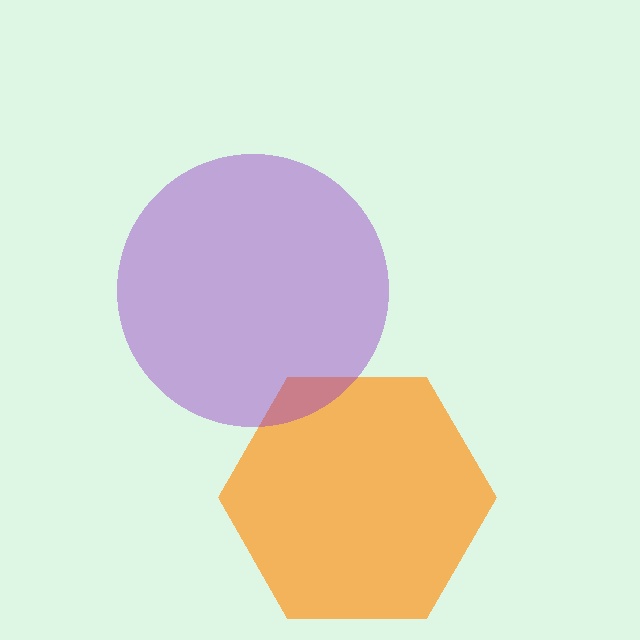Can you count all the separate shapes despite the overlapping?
Yes, there are 2 separate shapes.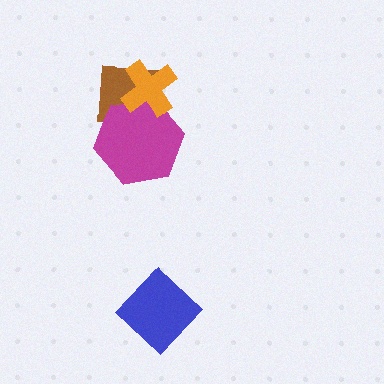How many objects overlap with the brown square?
2 objects overlap with the brown square.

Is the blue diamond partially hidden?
No, no other shape covers it.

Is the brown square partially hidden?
Yes, it is partially covered by another shape.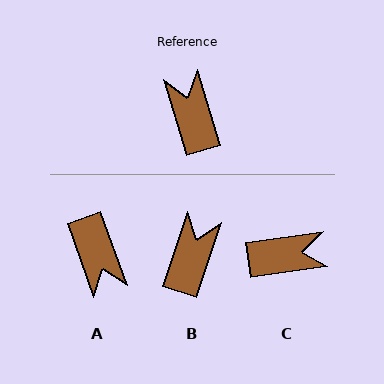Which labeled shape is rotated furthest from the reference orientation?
A, about 177 degrees away.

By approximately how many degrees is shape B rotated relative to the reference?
Approximately 35 degrees clockwise.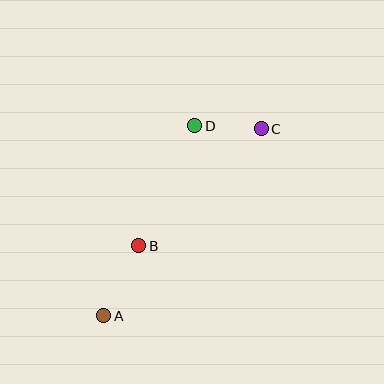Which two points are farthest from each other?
Points A and C are farthest from each other.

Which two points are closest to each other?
Points C and D are closest to each other.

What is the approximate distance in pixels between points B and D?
The distance between B and D is approximately 132 pixels.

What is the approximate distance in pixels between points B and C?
The distance between B and C is approximately 170 pixels.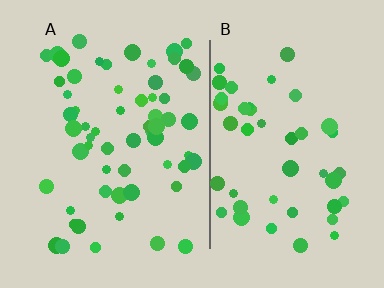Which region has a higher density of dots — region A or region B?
A (the left).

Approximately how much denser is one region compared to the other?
Approximately 1.3× — region A over region B.